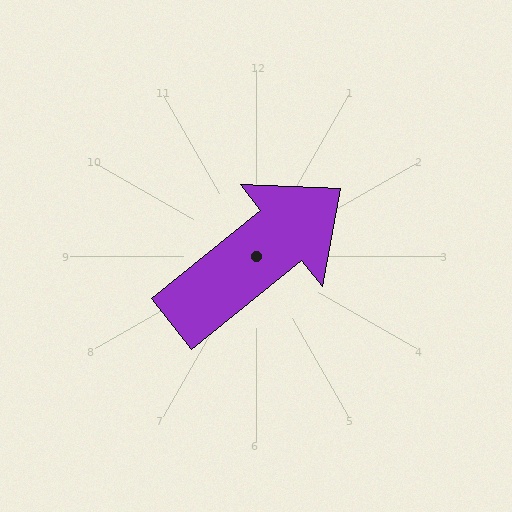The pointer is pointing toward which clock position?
Roughly 2 o'clock.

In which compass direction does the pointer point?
Northeast.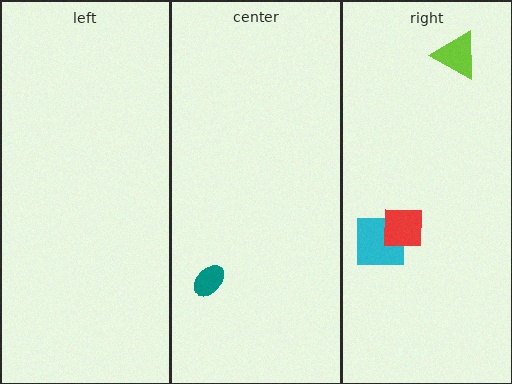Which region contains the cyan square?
The right region.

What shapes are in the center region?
The teal ellipse.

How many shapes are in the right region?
3.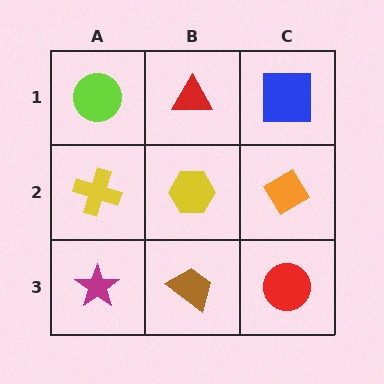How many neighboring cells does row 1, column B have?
3.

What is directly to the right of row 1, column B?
A blue square.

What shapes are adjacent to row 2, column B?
A red triangle (row 1, column B), a brown trapezoid (row 3, column B), a yellow cross (row 2, column A), an orange diamond (row 2, column C).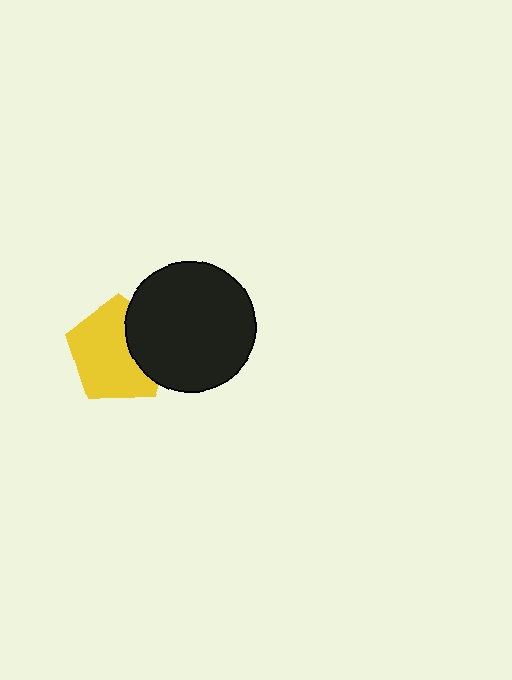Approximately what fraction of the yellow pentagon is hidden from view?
Roughly 31% of the yellow pentagon is hidden behind the black circle.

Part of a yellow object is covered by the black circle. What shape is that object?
It is a pentagon.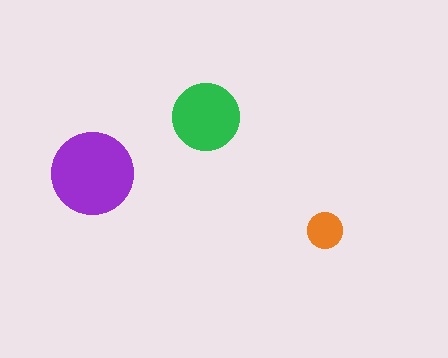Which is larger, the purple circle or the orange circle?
The purple one.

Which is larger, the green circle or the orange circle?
The green one.